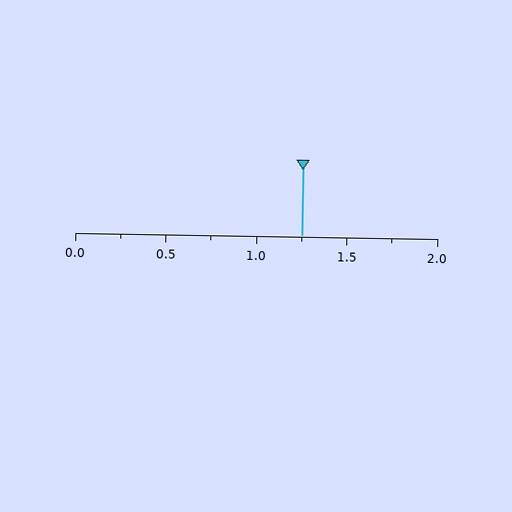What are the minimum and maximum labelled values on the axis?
The axis runs from 0.0 to 2.0.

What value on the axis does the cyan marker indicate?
The marker indicates approximately 1.25.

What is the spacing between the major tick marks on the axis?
The major ticks are spaced 0.5 apart.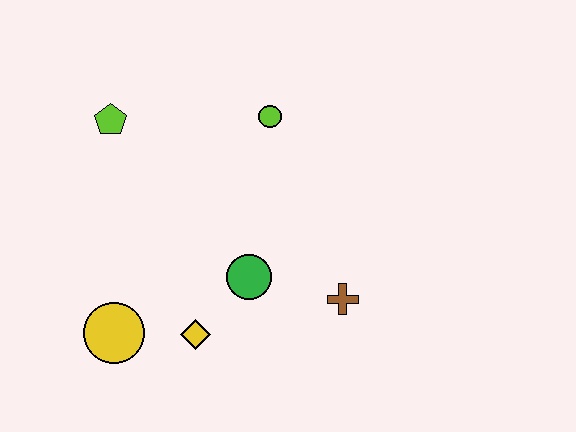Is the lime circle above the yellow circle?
Yes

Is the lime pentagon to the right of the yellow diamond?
No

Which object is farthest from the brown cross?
The lime pentagon is farthest from the brown cross.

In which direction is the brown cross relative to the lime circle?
The brown cross is below the lime circle.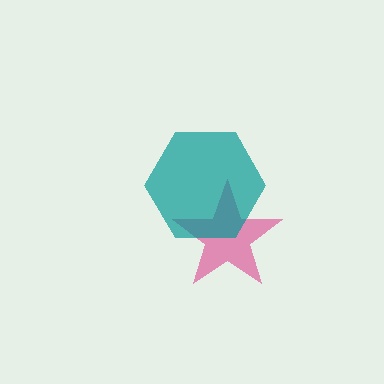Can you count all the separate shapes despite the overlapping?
Yes, there are 2 separate shapes.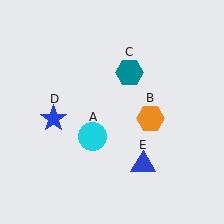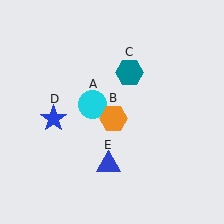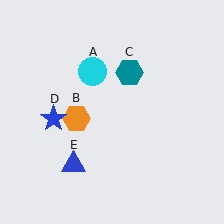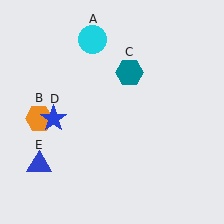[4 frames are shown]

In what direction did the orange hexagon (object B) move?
The orange hexagon (object B) moved left.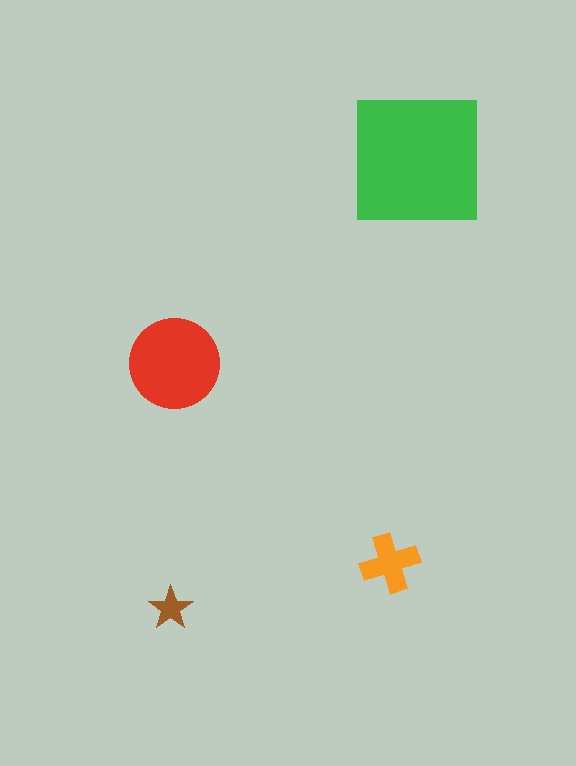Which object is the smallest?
The brown star.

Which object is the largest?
The green square.